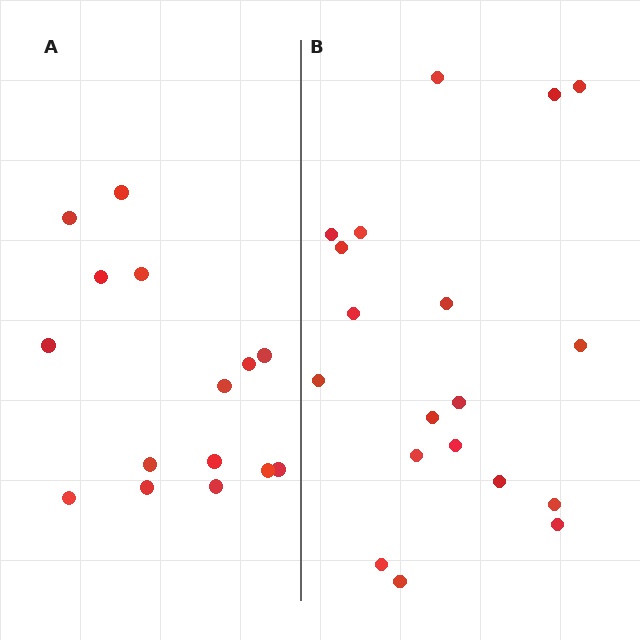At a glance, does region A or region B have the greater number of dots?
Region B (the right region) has more dots.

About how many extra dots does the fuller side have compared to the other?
Region B has about 4 more dots than region A.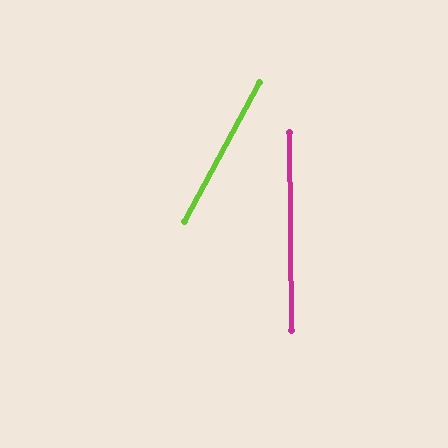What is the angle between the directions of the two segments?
Approximately 29 degrees.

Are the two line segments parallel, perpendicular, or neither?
Neither parallel nor perpendicular — they differ by about 29°.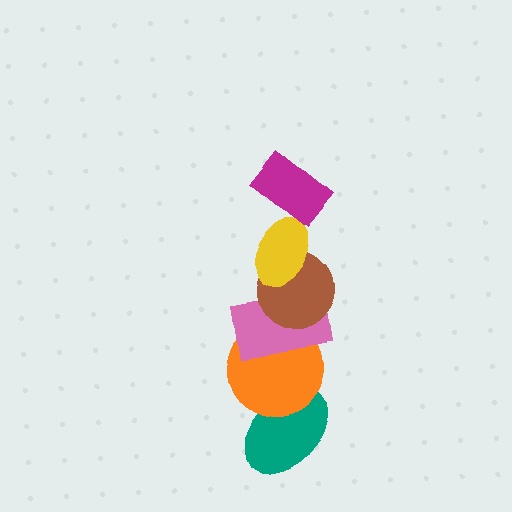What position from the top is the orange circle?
The orange circle is 5th from the top.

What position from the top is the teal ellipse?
The teal ellipse is 6th from the top.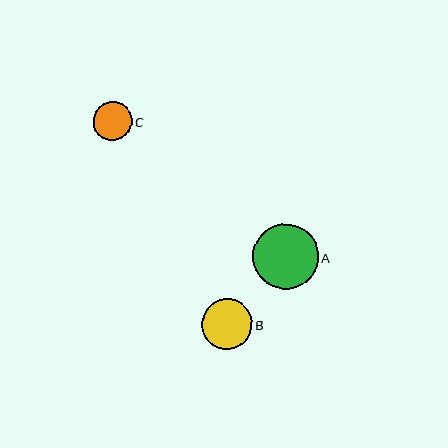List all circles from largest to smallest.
From largest to smallest: A, B, C.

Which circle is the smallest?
Circle C is the smallest with a size of approximately 39 pixels.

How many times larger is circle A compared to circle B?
Circle A is approximately 1.3 times the size of circle B.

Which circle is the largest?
Circle A is the largest with a size of approximately 66 pixels.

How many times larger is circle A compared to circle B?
Circle A is approximately 1.3 times the size of circle B.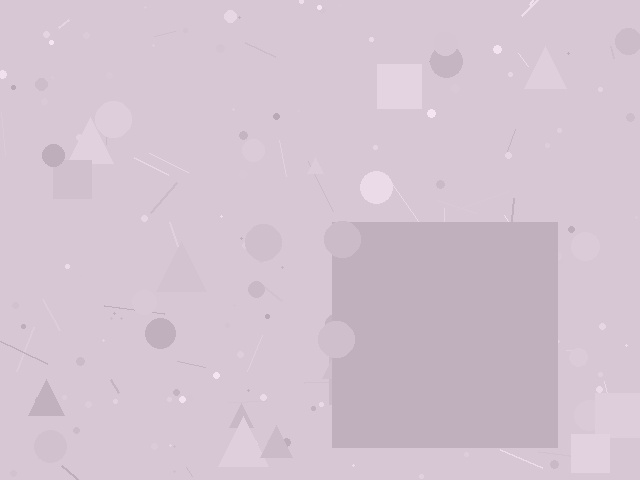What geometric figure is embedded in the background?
A square is embedded in the background.